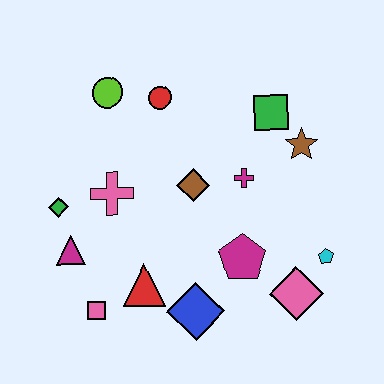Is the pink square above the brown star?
No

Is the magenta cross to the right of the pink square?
Yes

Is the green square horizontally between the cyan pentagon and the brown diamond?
Yes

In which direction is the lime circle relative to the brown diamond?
The lime circle is above the brown diamond.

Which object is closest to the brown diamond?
The magenta cross is closest to the brown diamond.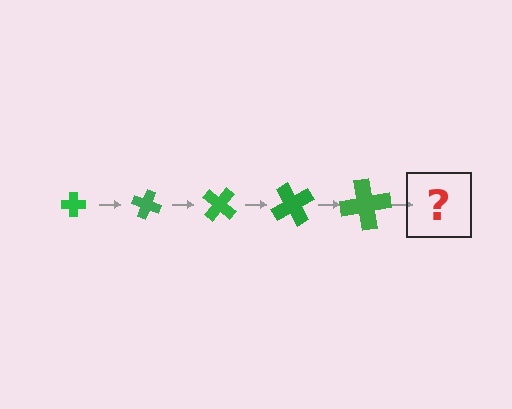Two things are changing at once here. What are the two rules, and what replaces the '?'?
The two rules are that the cross grows larger each step and it rotates 20 degrees each step. The '?' should be a cross, larger than the previous one and rotated 100 degrees from the start.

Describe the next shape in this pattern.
It should be a cross, larger than the previous one and rotated 100 degrees from the start.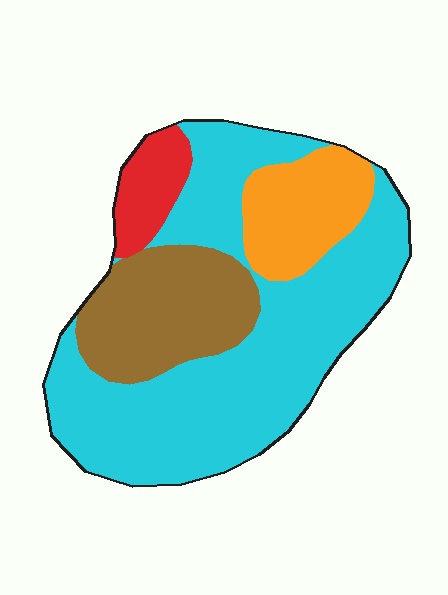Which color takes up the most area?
Cyan, at roughly 60%.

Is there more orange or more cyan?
Cyan.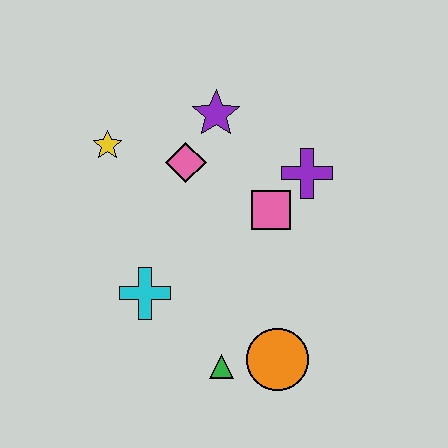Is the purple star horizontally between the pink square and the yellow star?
Yes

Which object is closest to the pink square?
The purple cross is closest to the pink square.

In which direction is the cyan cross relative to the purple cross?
The cyan cross is to the left of the purple cross.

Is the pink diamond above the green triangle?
Yes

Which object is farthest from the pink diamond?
The orange circle is farthest from the pink diamond.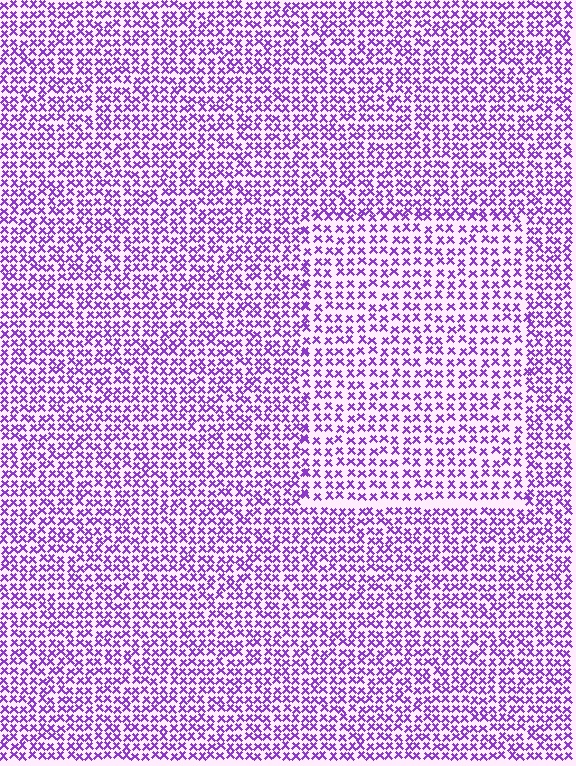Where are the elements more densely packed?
The elements are more densely packed outside the rectangle boundary.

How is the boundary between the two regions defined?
The boundary is defined by a change in element density (approximately 1.4x ratio). All elements are the same color, size, and shape.